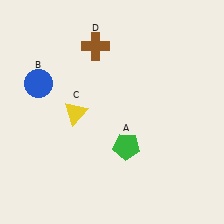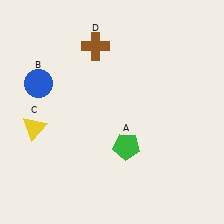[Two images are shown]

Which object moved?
The yellow triangle (C) moved left.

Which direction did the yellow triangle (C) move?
The yellow triangle (C) moved left.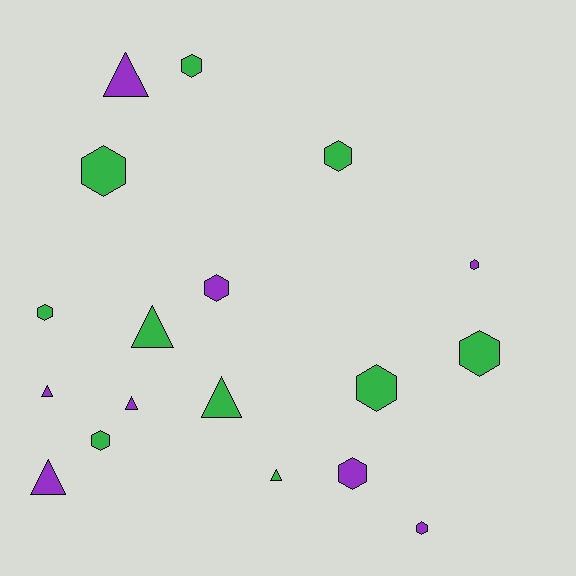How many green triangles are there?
There are 3 green triangles.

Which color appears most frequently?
Green, with 10 objects.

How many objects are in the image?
There are 18 objects.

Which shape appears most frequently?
Hexagon, with 11 objects.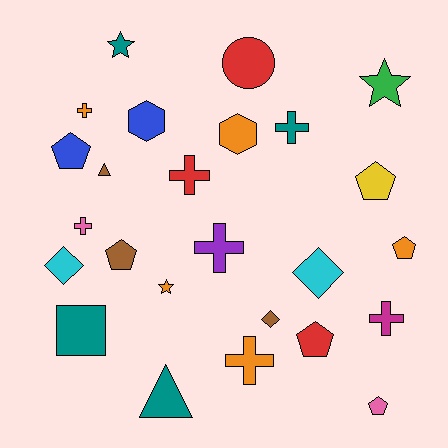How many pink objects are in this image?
There are 2 pink objects.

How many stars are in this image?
There are 3 stars.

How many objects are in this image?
There are 25 objects.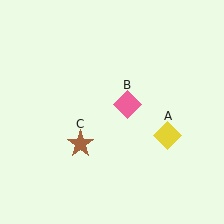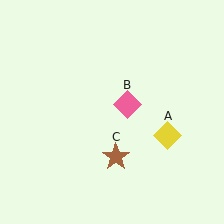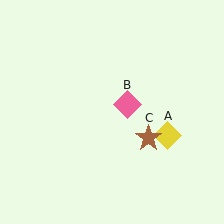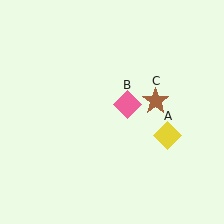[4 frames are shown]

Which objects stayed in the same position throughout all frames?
Yellow diamond (object A) and pink diamond (object B) remained stationary.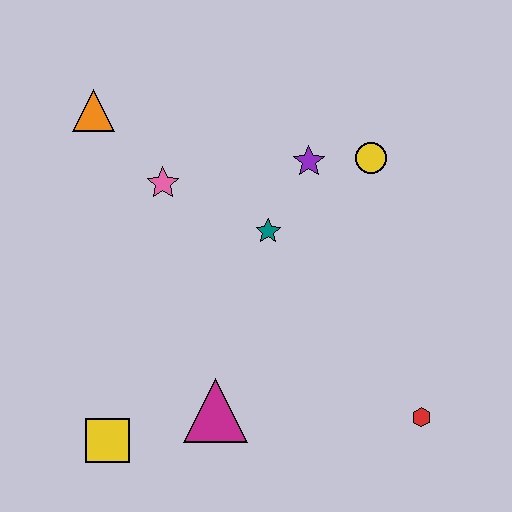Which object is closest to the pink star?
The orange triangle is closest to the pink star.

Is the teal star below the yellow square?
No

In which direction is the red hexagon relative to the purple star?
The red hexagon is below the purple star.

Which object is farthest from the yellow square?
The yellow circle is farthest from the yellow square.